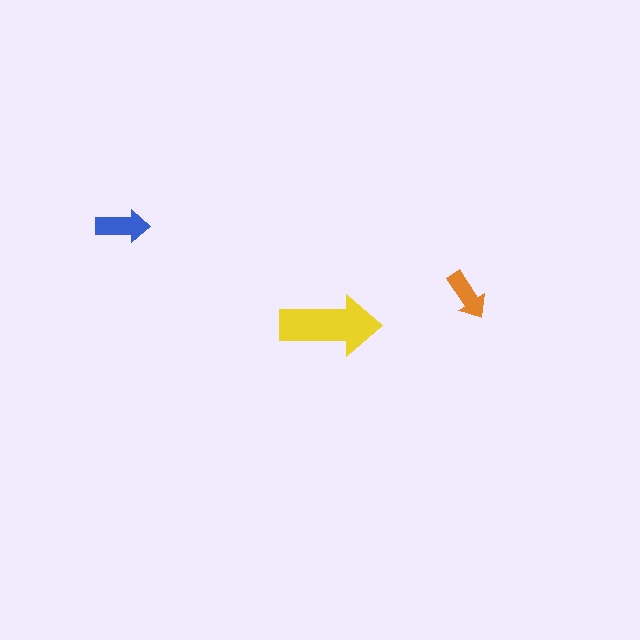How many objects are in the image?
There are 3 objects in the image.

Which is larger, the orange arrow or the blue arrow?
The blue one.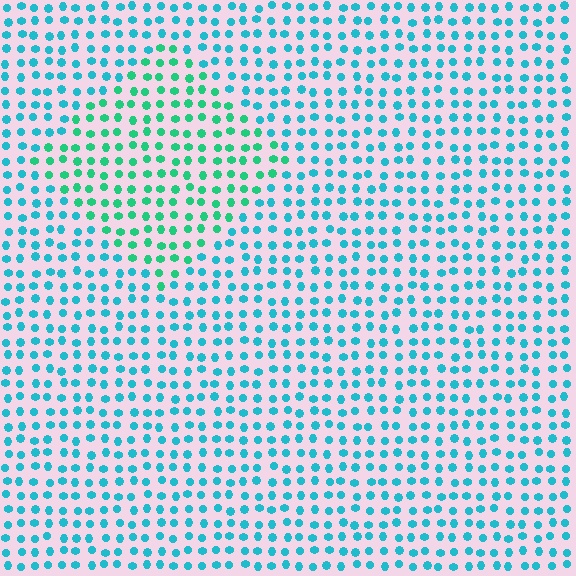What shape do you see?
I see a diamond.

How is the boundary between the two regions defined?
The boundary is defined purely by a slight shift in hue (about 33 degrees). Spacing, size, and orientation are identical on both sides.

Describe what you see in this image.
The image is filled with small cyan elements in a uniform arrangement. A diamond-shaped region is visible where the elements are tinted to a slightly different hue, forming a subtle color boundary.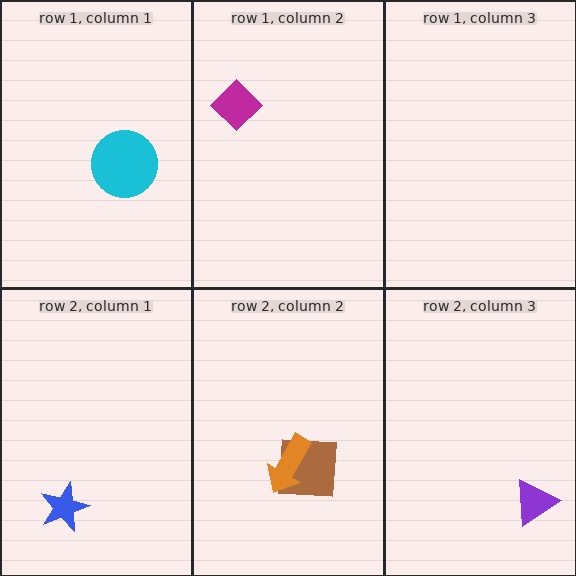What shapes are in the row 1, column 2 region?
The magenta diamond.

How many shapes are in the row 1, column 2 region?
1.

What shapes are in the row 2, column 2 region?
The brown square, the orange arrow.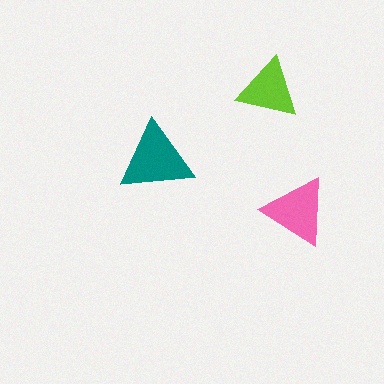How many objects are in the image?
There are 3 objects in the image.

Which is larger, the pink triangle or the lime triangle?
The pink one.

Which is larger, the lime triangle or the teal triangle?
The teal one.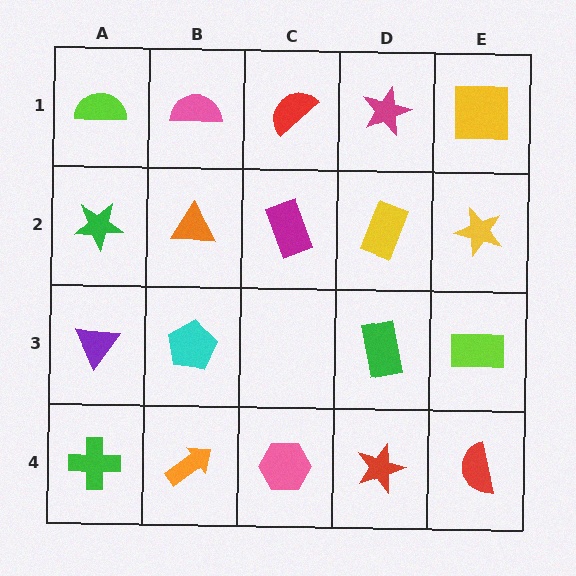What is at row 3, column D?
A green rectangle.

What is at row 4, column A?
A green cross.